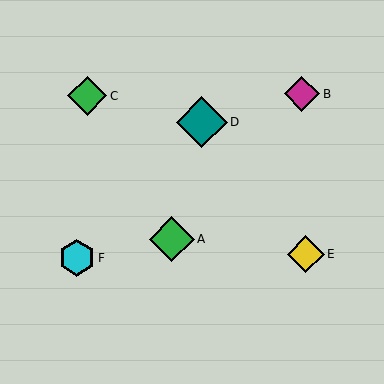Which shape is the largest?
The teal diamond (labeled D) is the largest.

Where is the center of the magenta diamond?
The center of the magenta diamond is at (302, 94).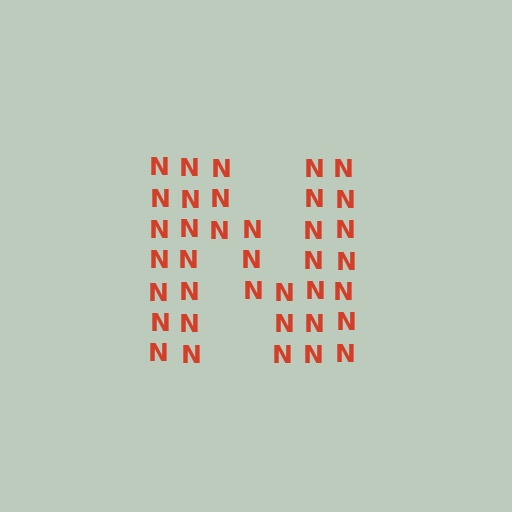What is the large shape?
The large shape is the letter N.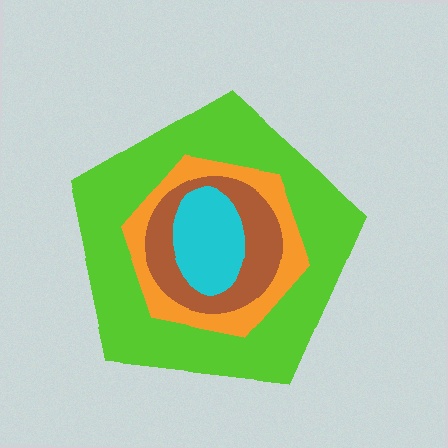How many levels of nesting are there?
4.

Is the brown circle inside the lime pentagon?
Yes.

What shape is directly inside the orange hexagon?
The brown circle.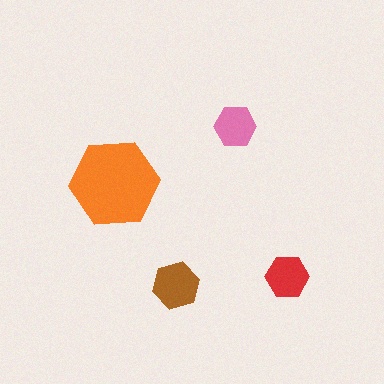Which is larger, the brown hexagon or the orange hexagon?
The orange one.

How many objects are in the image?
There are 4 objects in the image.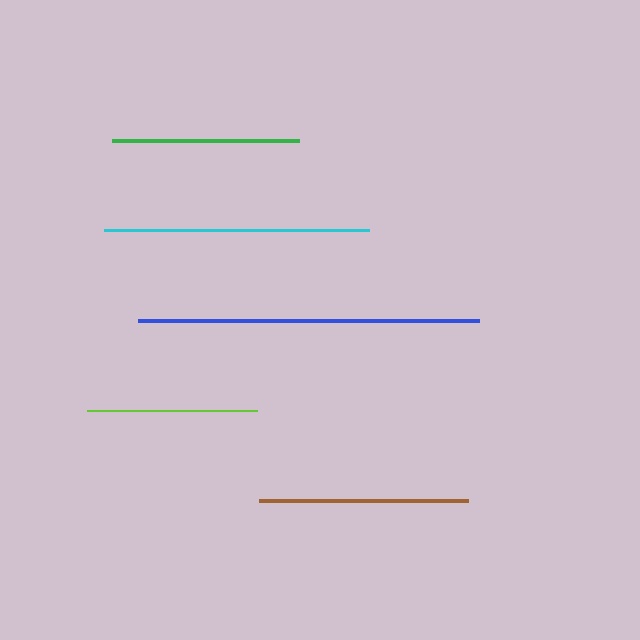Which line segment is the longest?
The blue line is the longest at approximately 341 pixels.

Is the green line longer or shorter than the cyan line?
The cyan line is longer than the green line.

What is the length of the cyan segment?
The cyan segment is approximately 265 pixels long.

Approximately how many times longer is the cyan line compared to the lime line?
The cyan line is approximately 1.6 times the length of the lime line.